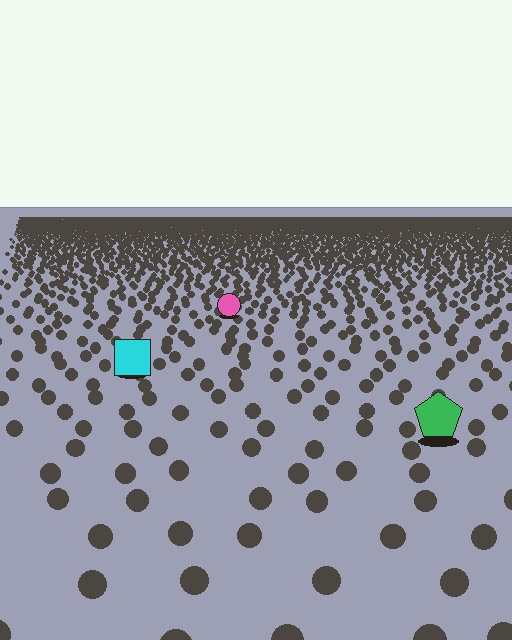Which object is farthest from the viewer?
The pink circle is farthest from the viewer. It appears smaller and the ground texture around it is denser.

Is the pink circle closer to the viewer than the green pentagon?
No. The green pentagon is closer — you can tell from the texture gradient: the ground texture is coarser near it.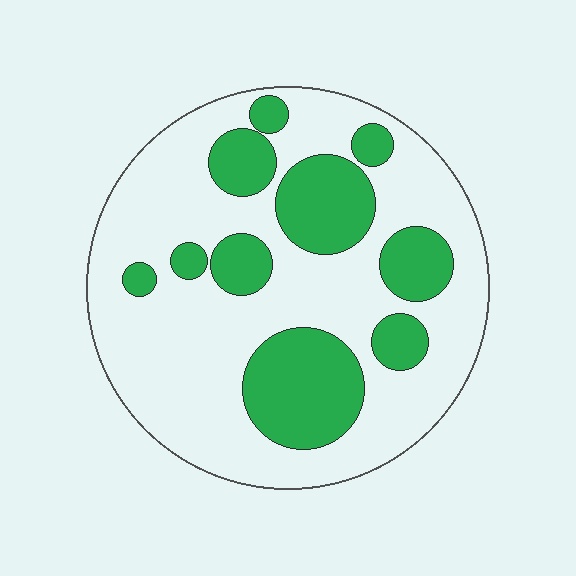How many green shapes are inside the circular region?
10.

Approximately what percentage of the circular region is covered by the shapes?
Approximately 30%.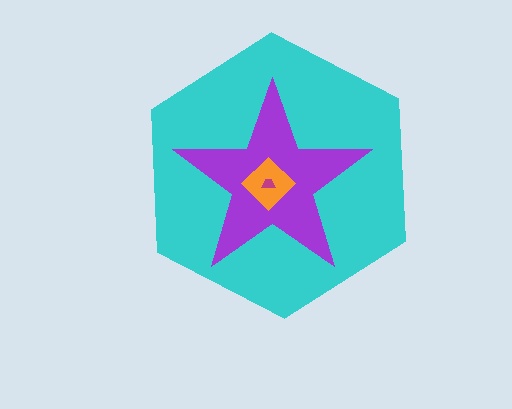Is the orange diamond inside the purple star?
Yes.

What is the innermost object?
The magenta trapezoid.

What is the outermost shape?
The cyan hexagon.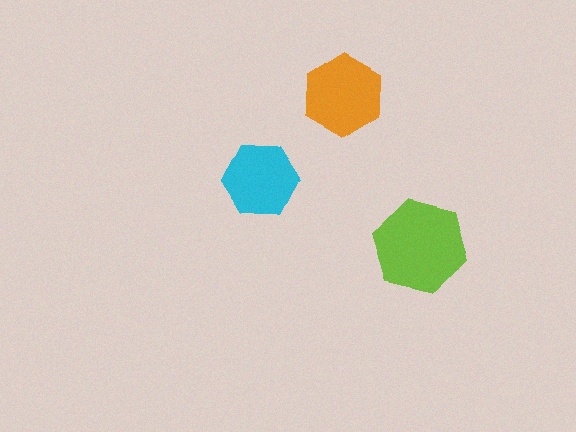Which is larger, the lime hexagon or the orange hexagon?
The lime one.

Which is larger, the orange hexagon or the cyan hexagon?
The orange one.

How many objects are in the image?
There are 3 objects in the image.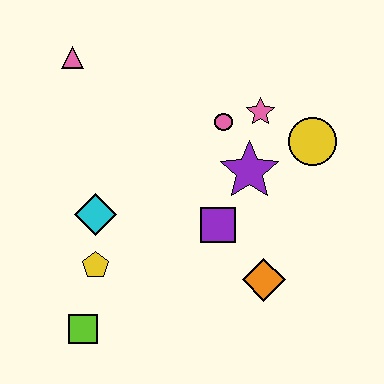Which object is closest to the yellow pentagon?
The cyan diamond is closest to the yellow pentagon.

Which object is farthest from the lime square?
The yellow circle is farthest from the lime square.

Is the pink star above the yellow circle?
Yes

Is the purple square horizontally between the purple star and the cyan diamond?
Yes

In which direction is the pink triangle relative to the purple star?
The pink triangle is to the left of the purple star.